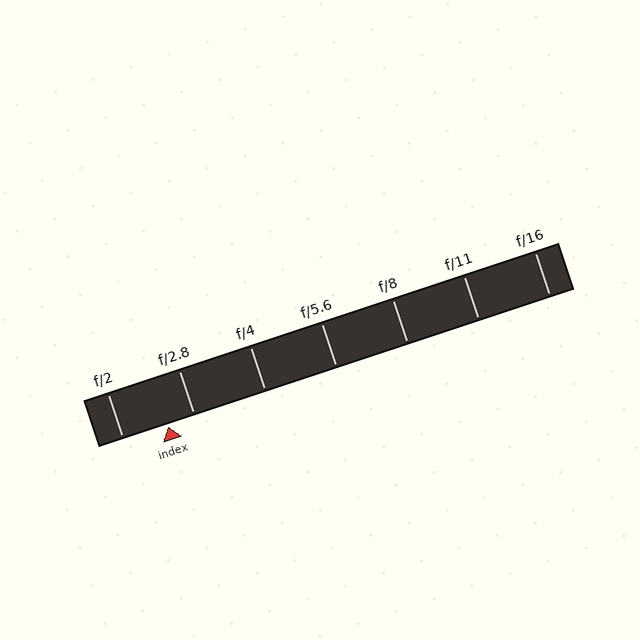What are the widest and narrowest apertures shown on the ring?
The widest aperture shown is f/2 and the narrowest is f/16.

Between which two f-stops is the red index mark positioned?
The index mark is between f/2 and f/2.8.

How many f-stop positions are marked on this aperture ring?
There are 7 f-stop positions marked.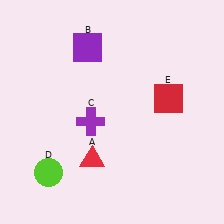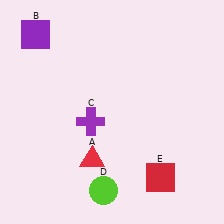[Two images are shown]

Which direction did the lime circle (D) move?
The lime circle (D) moved right.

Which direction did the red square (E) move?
The red square (E) moved down.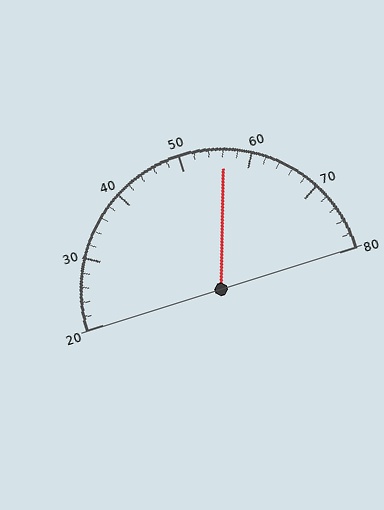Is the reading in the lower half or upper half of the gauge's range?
The reading is in the upper half of the range (20 to 80).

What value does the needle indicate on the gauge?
The needle indicates approximately 56.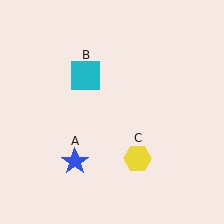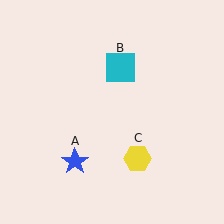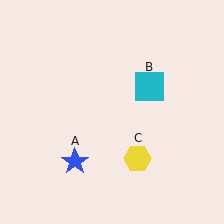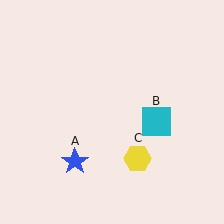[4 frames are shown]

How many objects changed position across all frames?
1 object changed position: cyan square (object B).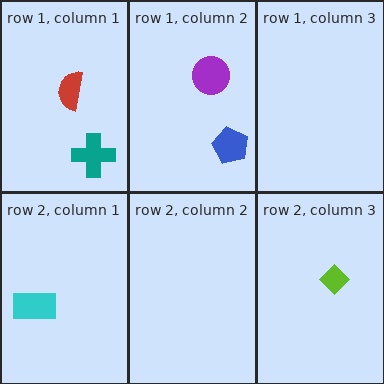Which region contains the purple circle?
The row 1, column 2 region.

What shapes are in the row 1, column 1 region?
The teal cross, the red semicircle.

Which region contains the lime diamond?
The row 2, column 3 region.